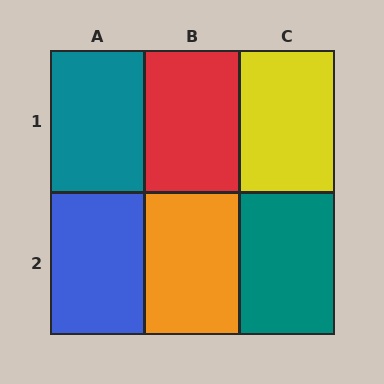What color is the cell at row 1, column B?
Red.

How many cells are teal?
2 cells are teal.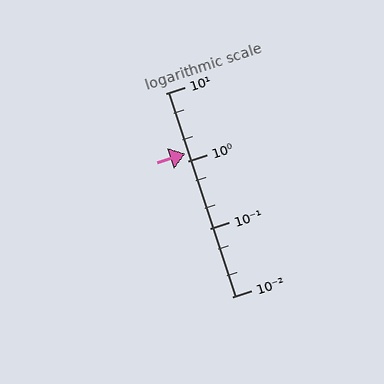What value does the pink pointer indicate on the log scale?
The pointer indicates approximately 1.3.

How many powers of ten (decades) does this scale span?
The scale spans 3 decades, from 0.01 to 10.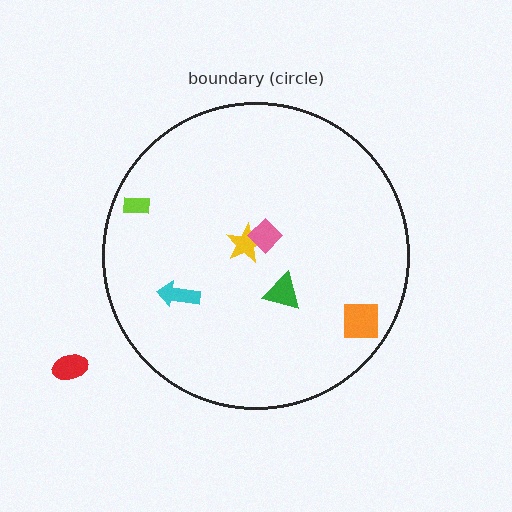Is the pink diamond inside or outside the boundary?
Inside.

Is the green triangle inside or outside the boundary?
Inside.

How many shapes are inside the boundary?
6 inside, 1 outside.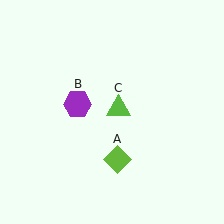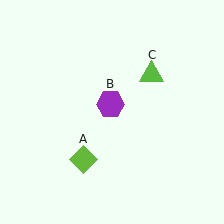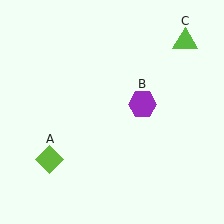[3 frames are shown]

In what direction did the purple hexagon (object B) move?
The purple hexagon (object B) moved right.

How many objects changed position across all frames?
3 objects changed position: lime diamond (object A), purple hexagon (object B), lime triangle (object C).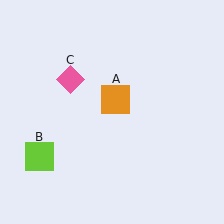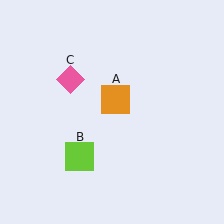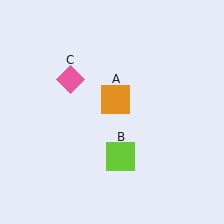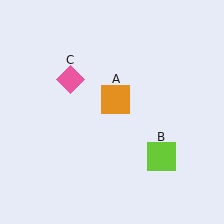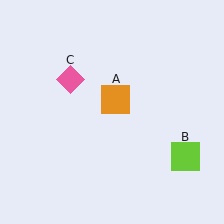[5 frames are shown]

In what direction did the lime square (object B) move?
The lime square (object B) moved right.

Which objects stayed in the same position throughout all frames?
Orange square (object A) and pink diamond (object C) remained stationary.